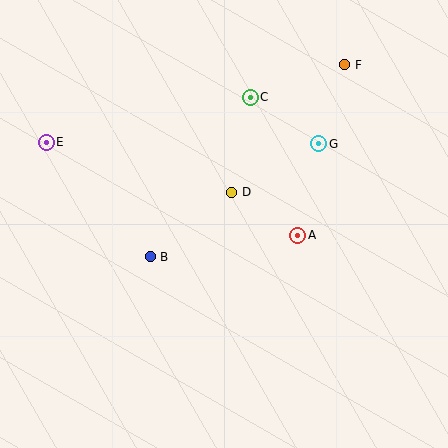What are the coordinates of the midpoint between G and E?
The midpoint between G and E is at (182, 143).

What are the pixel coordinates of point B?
Point B is at (150, 257).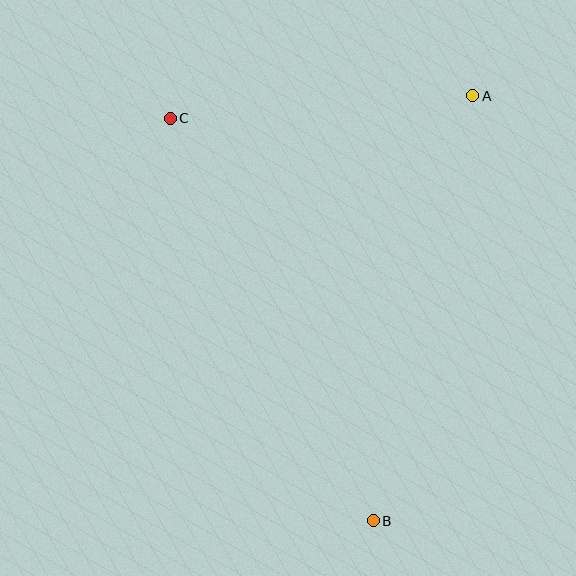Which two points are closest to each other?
Points A and C are closest to each other.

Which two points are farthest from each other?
Points B and C are farthest from each other.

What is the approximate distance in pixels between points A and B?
The distance between A and B is approximately 437 pixels.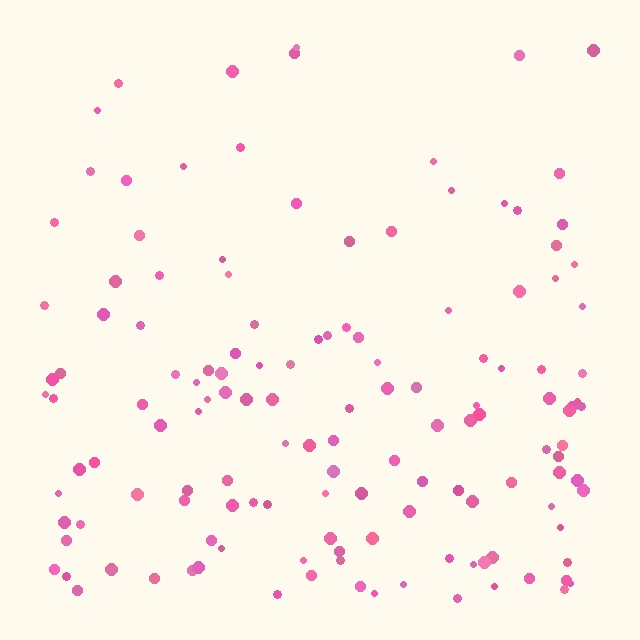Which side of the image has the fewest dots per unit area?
The top.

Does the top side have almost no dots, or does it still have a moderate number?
Still a moderate number, just noticeably fewer than the bottom.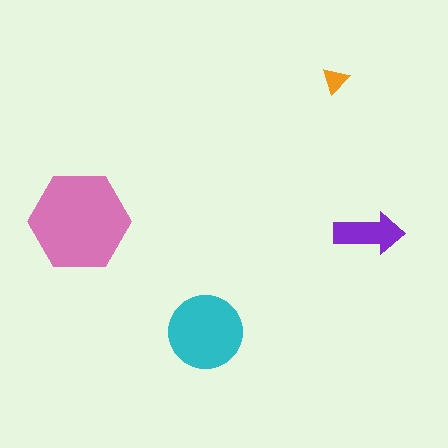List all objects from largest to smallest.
The pink hexagon, the cyan circle, the purple arrow, the orange triangle.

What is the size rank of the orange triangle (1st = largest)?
4th.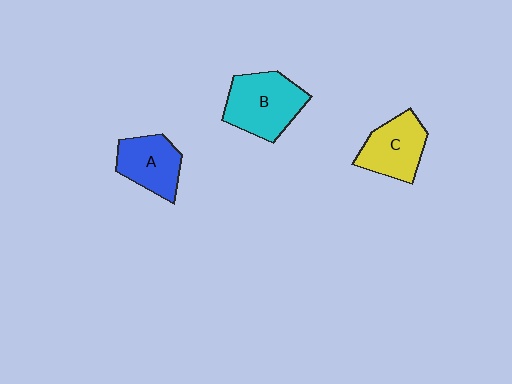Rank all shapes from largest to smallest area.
From largest to smallest: B (cyan), C (yellow), A (blue).